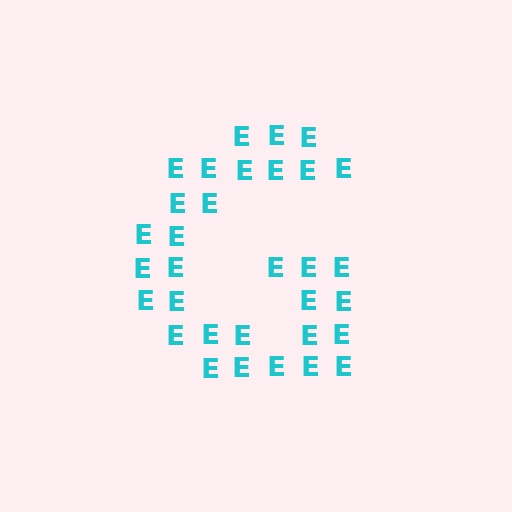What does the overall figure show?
The overall figure shows the letter G.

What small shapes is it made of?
It is made of small letter E's.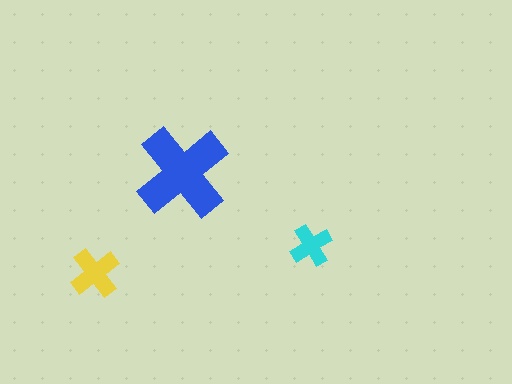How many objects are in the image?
There are 3 objects in the image.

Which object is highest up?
The blue cross is topmost.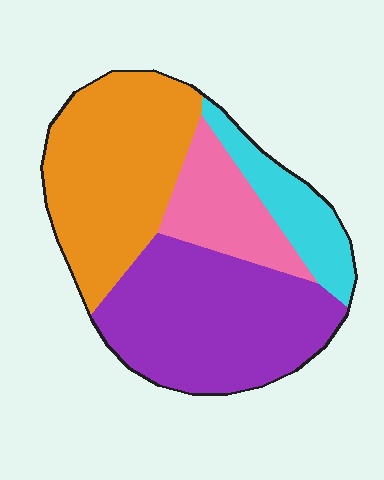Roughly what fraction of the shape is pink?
Pink takes up about one sixth (1/6) of the shape.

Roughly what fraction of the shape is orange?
Orange takes up about one third (1/3) of the shape.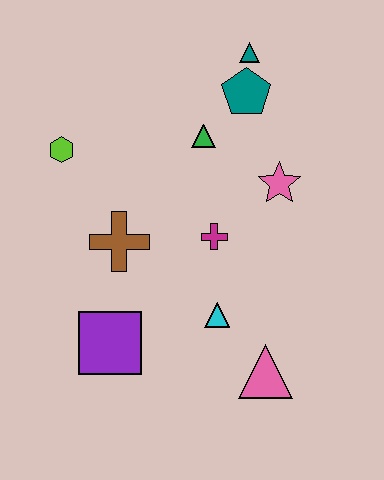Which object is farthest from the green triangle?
The pink triangle is farthest from the green triangle.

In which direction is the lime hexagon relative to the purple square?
The lime hexagon is above the purple square.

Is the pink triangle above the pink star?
No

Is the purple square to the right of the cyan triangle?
No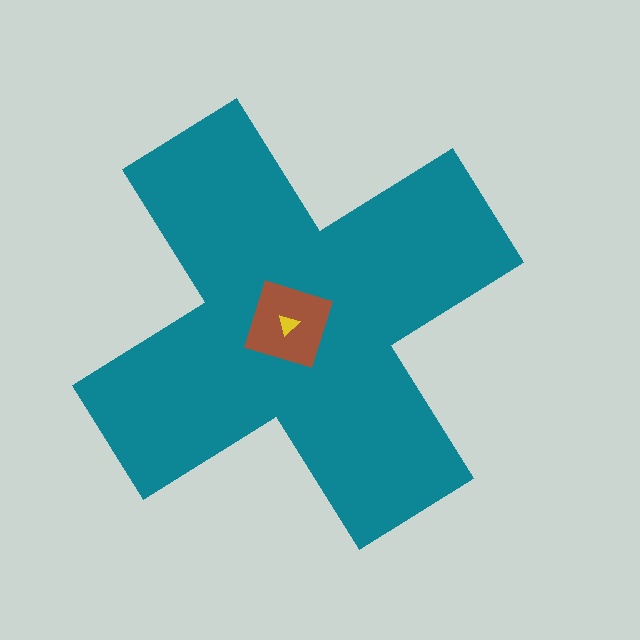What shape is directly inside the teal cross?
The brown diamond.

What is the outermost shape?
The teal cross.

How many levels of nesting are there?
3.